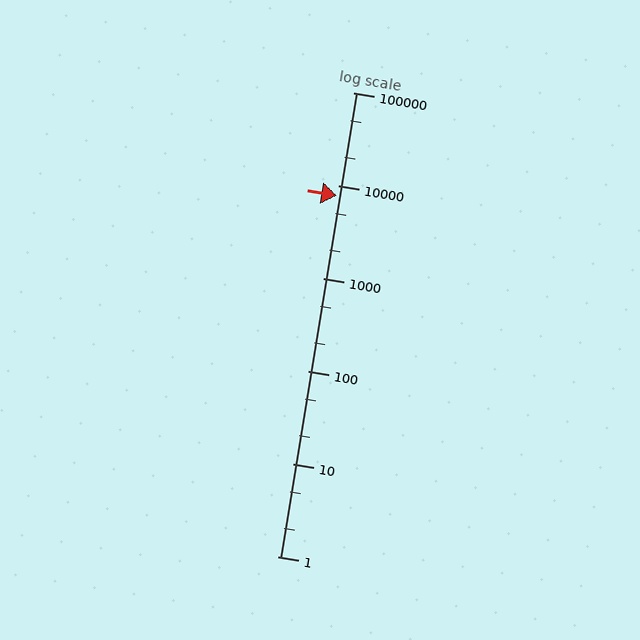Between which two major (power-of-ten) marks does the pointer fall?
The pointer is between 1000 and 10000.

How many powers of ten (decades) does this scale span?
The scale spans 5 decades, from 1 to 100000.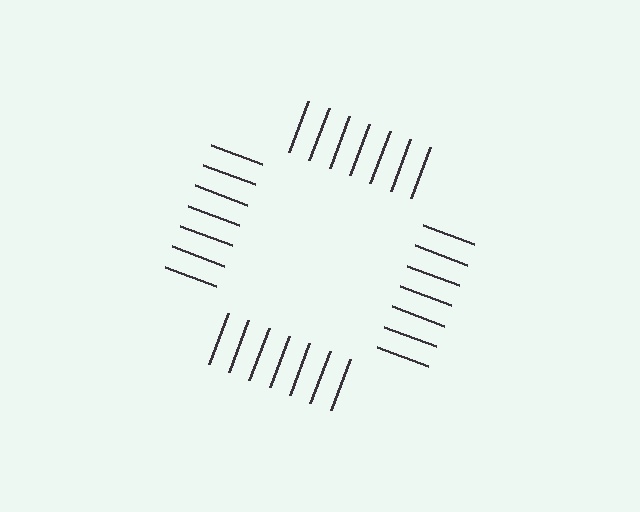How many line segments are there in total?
28 — 7 along each of the 4 edges.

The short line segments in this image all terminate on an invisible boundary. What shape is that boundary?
An illusory square — the line segments terminate on its edges but no continuous stroke is drawn.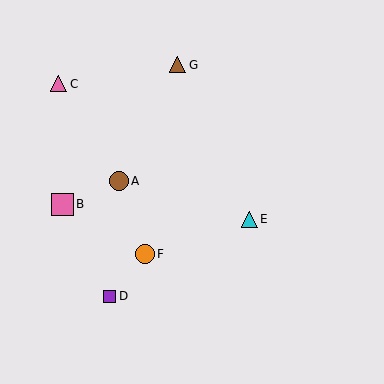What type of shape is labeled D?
Shape D is a purple square.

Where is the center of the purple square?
The center of the purple square is at (110, 296).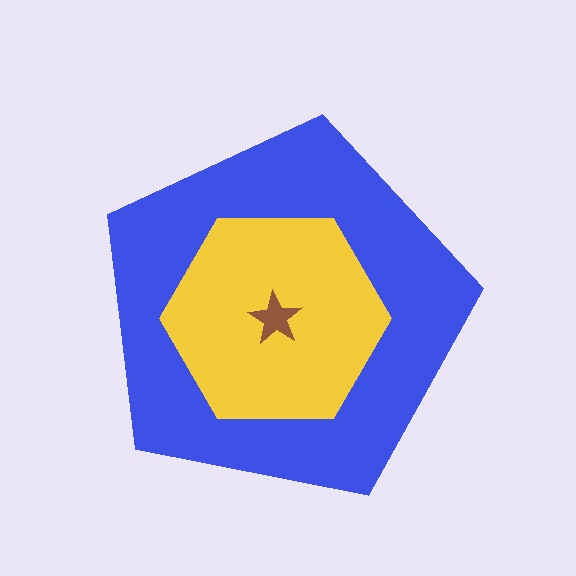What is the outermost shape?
The blue pentagon.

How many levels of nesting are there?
3.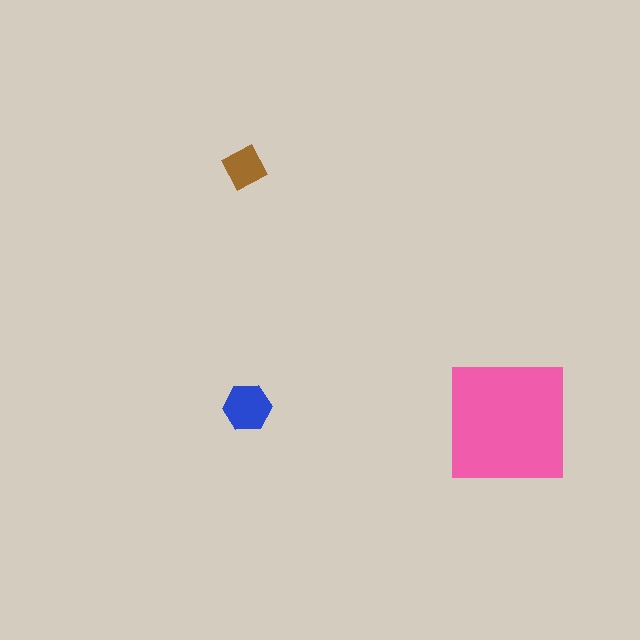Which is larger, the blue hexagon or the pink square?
The pink square.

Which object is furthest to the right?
The pink square is rightmost.